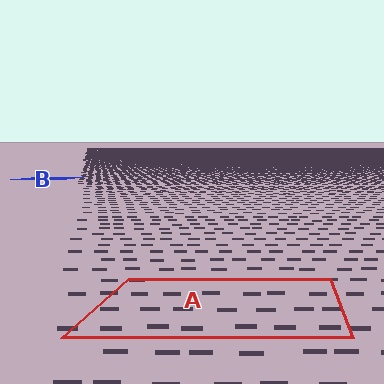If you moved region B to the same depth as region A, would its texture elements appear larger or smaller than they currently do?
They would appear larger. At a closer depth, the same texture elements are projected at a bigger on-screen size.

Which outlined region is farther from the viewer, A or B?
Region B is farther from the viewer — the texture elements inside it appear smaller and more densely packed.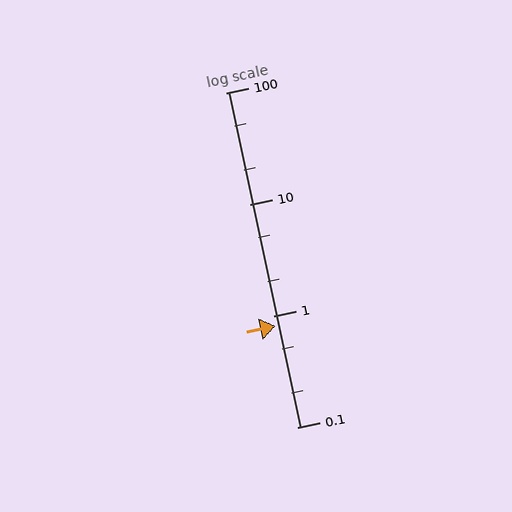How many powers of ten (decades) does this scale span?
The scale spans 3 decades, from 0.1 to 100.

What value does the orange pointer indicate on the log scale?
The pointer indicates approximately 0.81.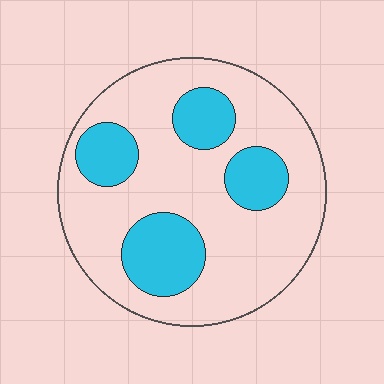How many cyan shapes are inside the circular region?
4.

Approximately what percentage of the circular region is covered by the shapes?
Approximately 25%.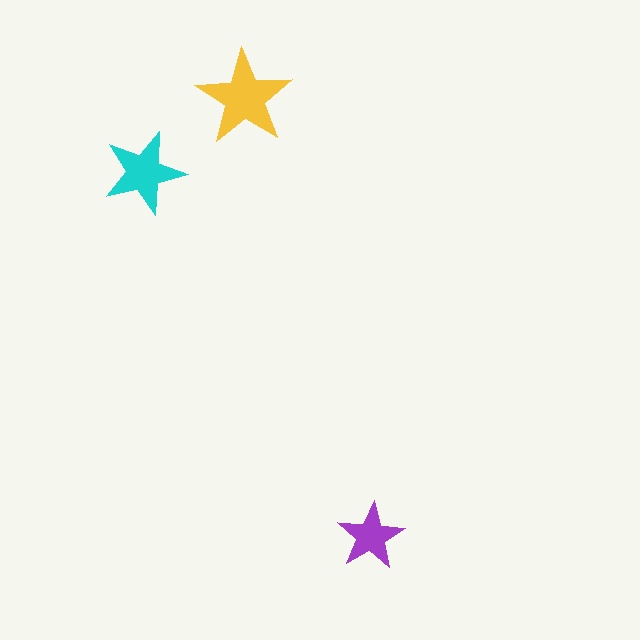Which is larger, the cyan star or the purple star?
The cyan one.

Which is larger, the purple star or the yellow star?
The yellow one.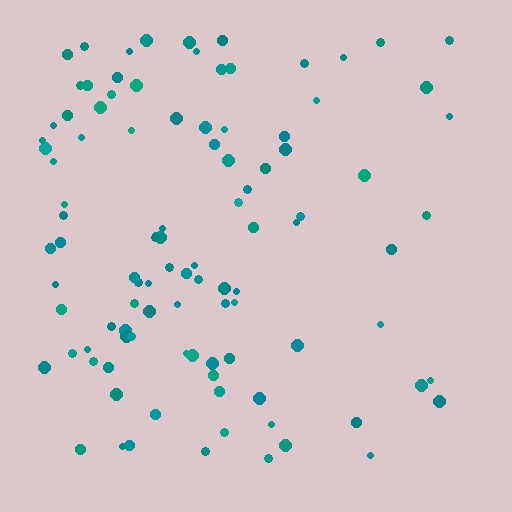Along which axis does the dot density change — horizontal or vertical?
Horizontal.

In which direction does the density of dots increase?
From right to left, with the left side densest.